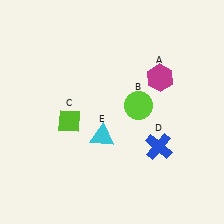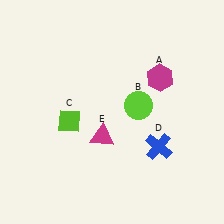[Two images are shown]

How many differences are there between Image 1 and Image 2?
There is 1 difference between the two images.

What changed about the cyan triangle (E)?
In Image 1, E is cyan. In Image 2, it changed to magenta.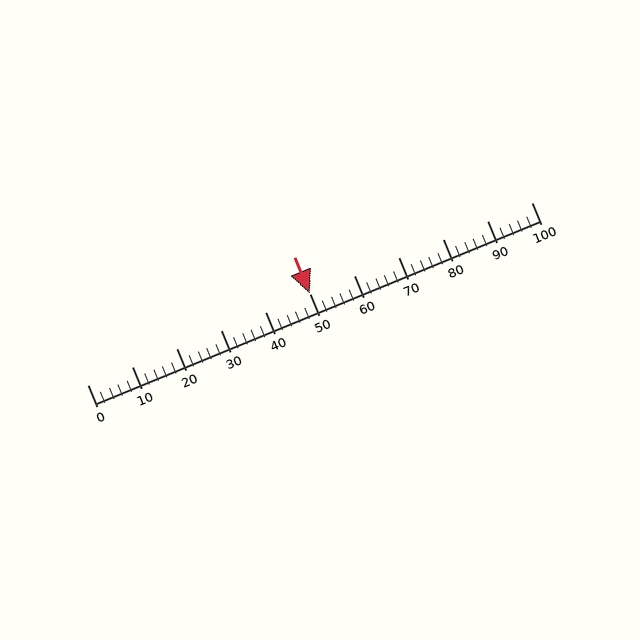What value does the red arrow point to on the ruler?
The red arrow points to approximately 50.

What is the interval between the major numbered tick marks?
The major tick marks are spaced 10 units apart.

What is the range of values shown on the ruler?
The ruler shows values from 0 to 100.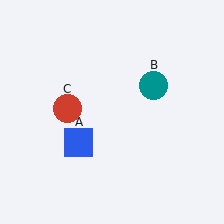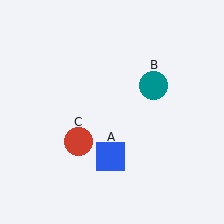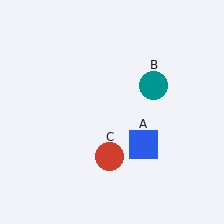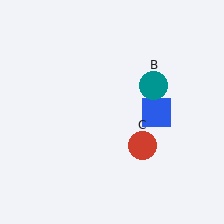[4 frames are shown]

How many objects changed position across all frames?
2 objects changed position: blue square (object A), red circle (object C).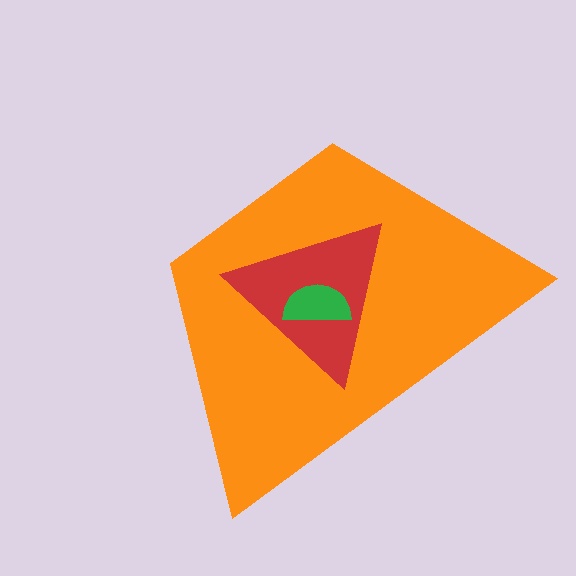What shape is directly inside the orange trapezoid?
The red triangle.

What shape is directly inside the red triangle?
The green semicircle.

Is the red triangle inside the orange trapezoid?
Yes.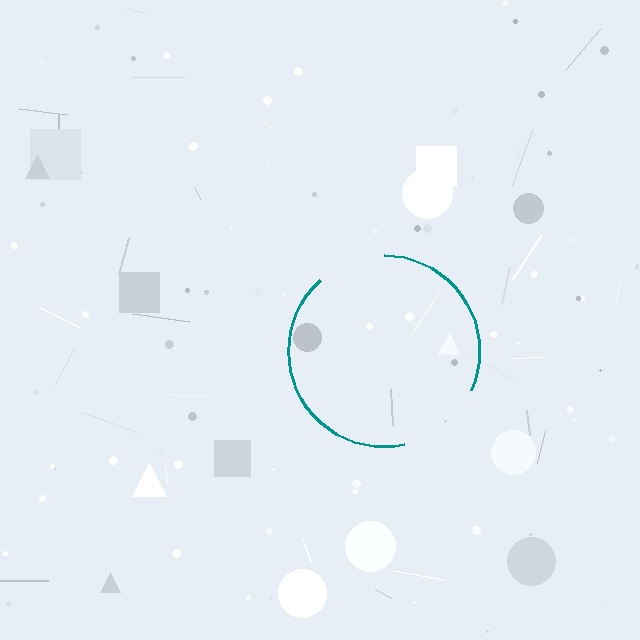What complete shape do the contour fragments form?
The contour fragments form a circle.